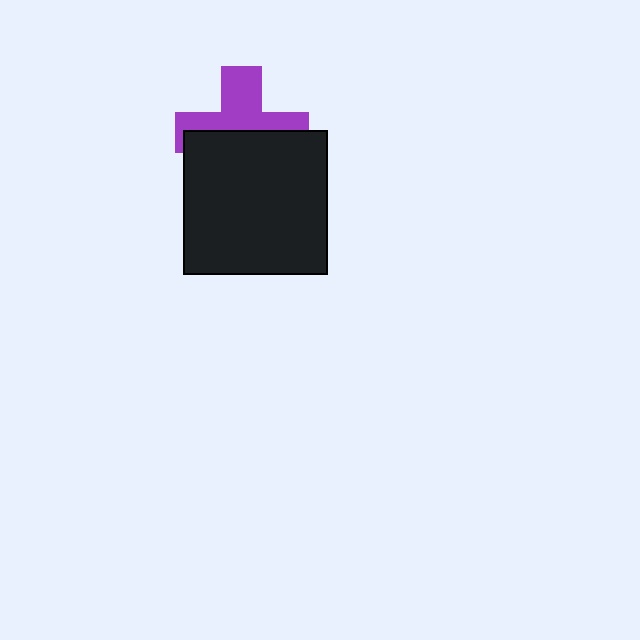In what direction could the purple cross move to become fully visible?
The purple cross could move up. That would shift it out from behind the black square entirely.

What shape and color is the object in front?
The object in front is a black square.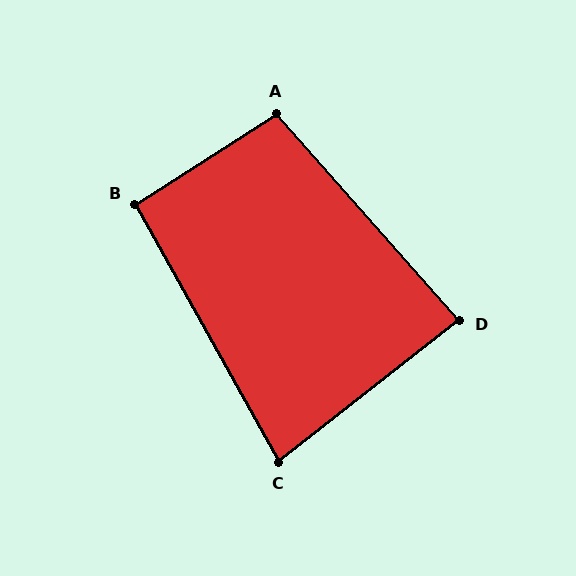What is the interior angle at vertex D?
Approximately 87 degrees (approximately right).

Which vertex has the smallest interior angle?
C, at approximately 81 degrees.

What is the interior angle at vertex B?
Approximately 93 degrees (approximately right).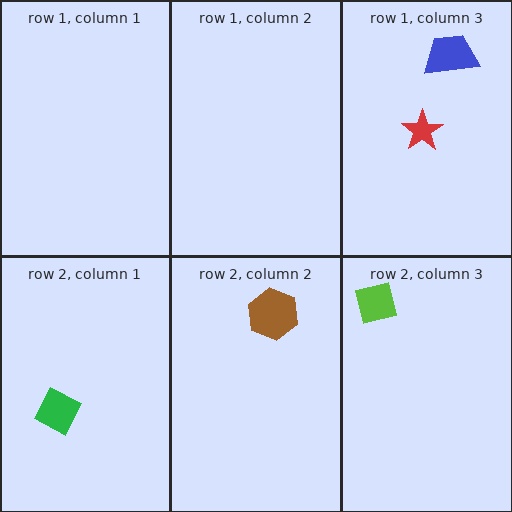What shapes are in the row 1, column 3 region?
The blue trapezoid, the red star.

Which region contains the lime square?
The row 2, column 3 region.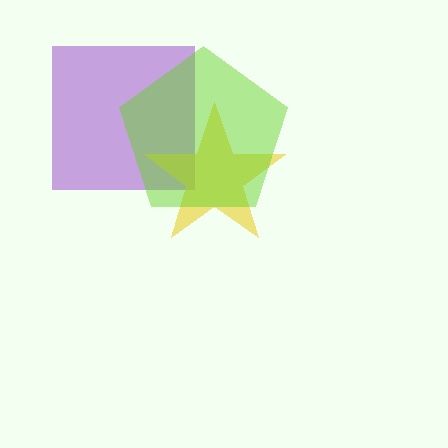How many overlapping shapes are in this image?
There are 3 overlapping shapes in the image.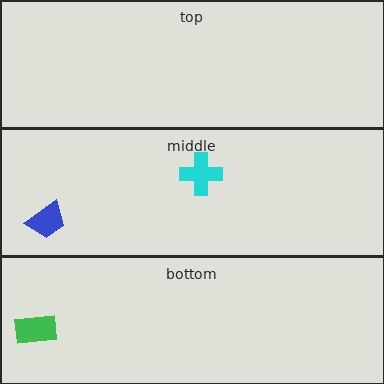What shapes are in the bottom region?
The green rectangle.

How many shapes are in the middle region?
2.